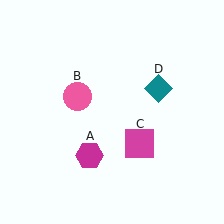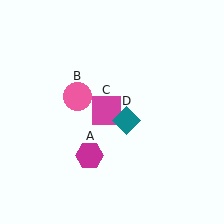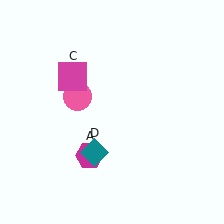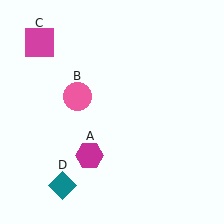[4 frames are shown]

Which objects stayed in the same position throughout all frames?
Magenta hexagon (object A) and pink circle (object B) remained stationary.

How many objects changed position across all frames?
2 objects changed position: magenta square (object C), teal diamond (object D).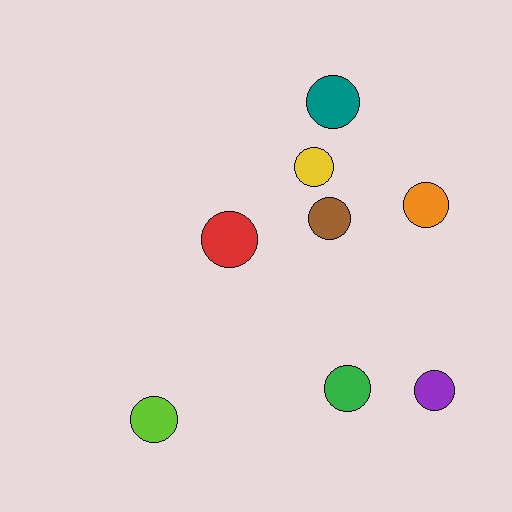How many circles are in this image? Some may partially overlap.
There are 8 circles.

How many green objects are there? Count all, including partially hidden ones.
There is 1 green object.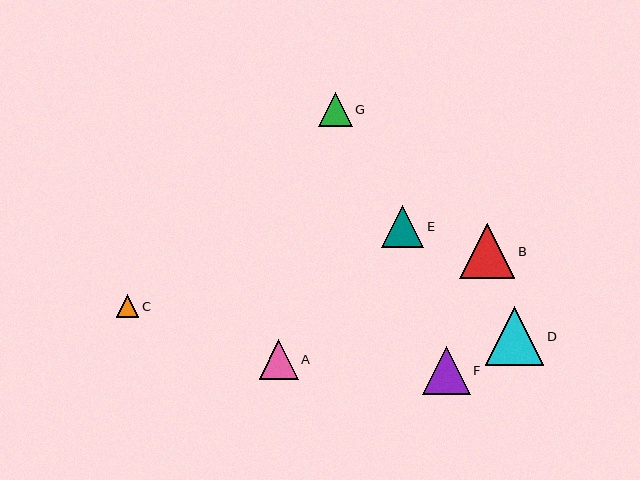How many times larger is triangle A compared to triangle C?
Triangle A is approximately 1.7 times the size of triangle C.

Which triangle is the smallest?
Triangle C is the smallest with a size of approximately 23 pixels.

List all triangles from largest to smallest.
From largest to smallest: D, B, F, E, A, G, C.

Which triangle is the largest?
Triangle D is the largest with a size of approximately 59 pixels.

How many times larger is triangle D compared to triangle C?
Triangle D is approximately 2.6 times the size of triangle C.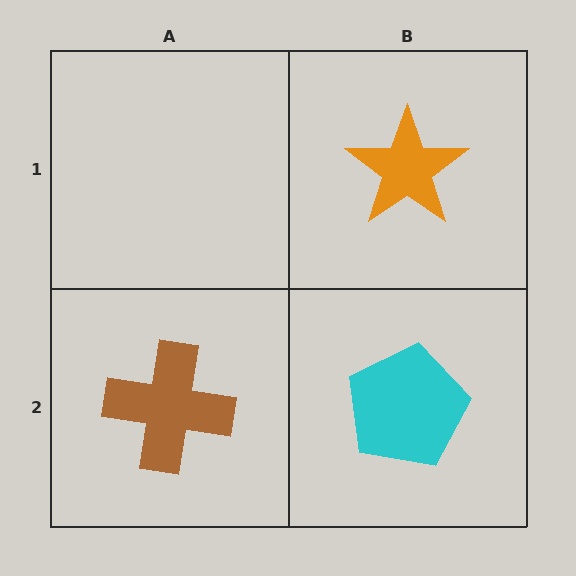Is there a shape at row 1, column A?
No, that cell is empty.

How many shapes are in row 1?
1 shape.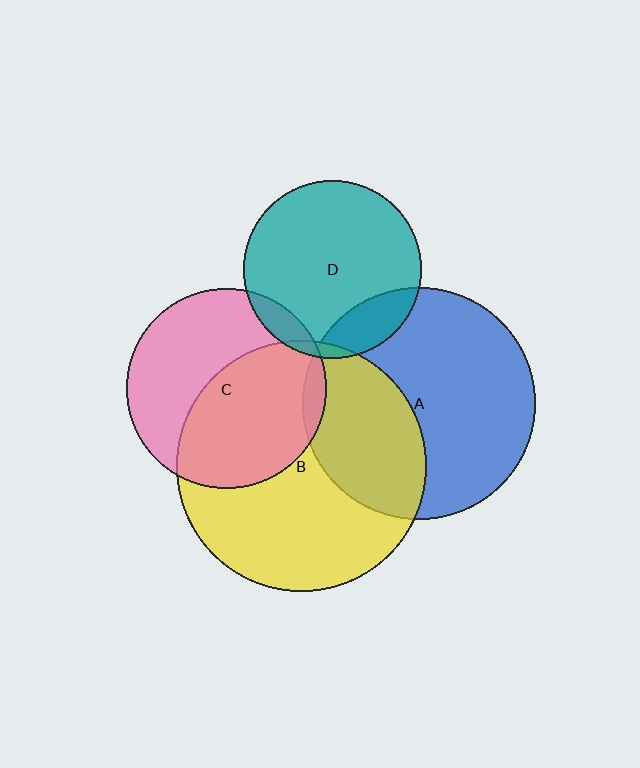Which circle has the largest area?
Circle B (yellow).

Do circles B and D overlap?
Yes.